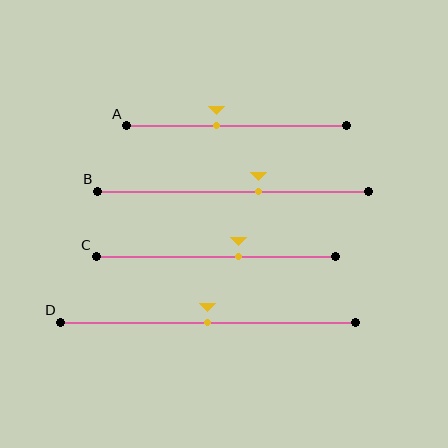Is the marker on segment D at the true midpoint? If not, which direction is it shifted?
Yes, the marker on segment D is at the true midpoint.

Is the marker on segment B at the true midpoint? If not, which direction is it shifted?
No, the marker on segment B is shifted to the right by about 9% of the segment length.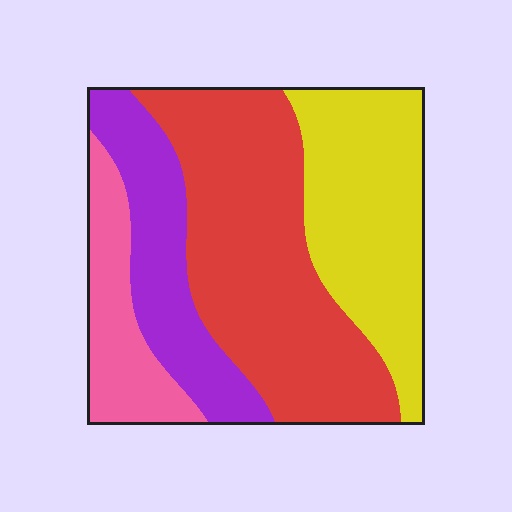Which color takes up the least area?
Pink, at roughly 15%.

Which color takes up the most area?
Red, at roughly 40%.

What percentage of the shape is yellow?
Yellow takes up about one quarter (1/4) of the shape.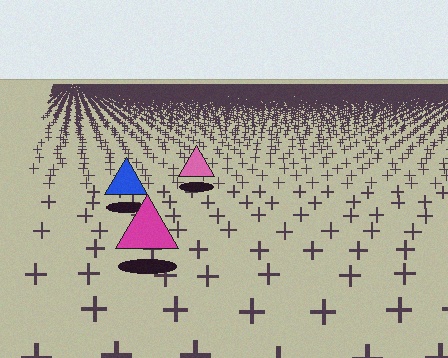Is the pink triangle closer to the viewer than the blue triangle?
No. The blue triangle is closer — you can tell from the texture gradient: the ground texture is coarser near it.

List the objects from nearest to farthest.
From nearest to farthest: the magenta triangle, the blue triangle, the pink triangle.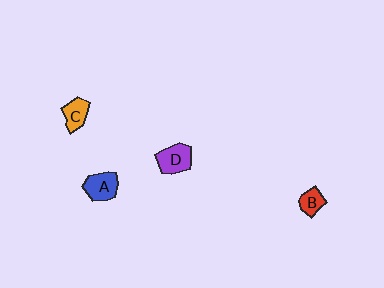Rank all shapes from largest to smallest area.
From largest to smallest: D (purple), A (blue), C (orange), B (red).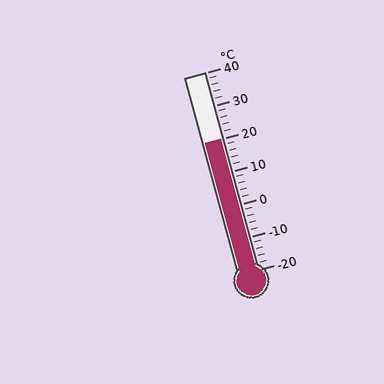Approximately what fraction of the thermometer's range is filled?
The thermometer is filled to approximately 65% of its range.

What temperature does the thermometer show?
The thermometer shows approximately 20°C.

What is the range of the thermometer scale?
The thermometer scale ranges from -20°C to 40°C.